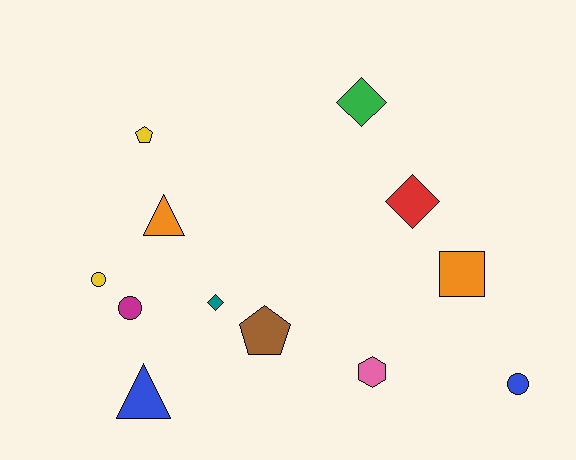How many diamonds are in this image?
There are 3 diamonds.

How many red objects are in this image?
There is 1 red object.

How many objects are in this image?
There are 12 objects.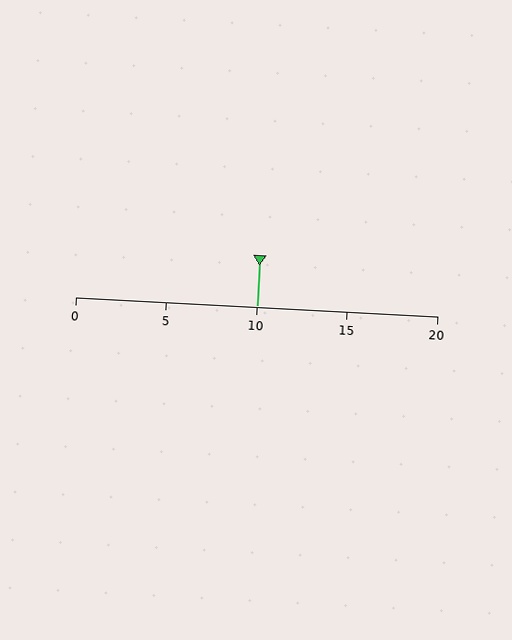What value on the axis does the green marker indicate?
The marker indicates approximately 10.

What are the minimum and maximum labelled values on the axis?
The axis runs from 0 to 20.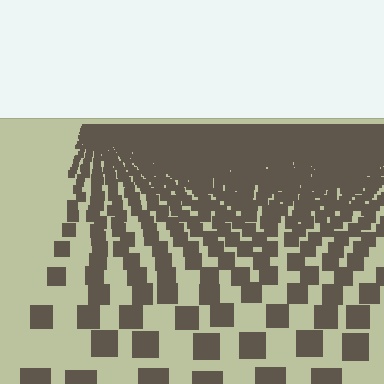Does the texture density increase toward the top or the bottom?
Density increases toward the top.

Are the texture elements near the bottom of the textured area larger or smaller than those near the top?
Larger. Near the bottom, elements are closer to the viewer and appear at a bigger on-screen size.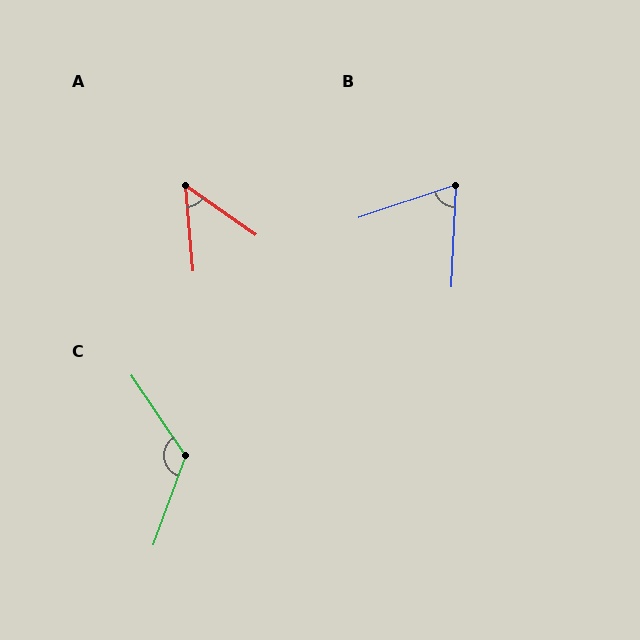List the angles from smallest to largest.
A (51°), B (68°), C (126°).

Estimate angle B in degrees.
Approximately 68 degrees.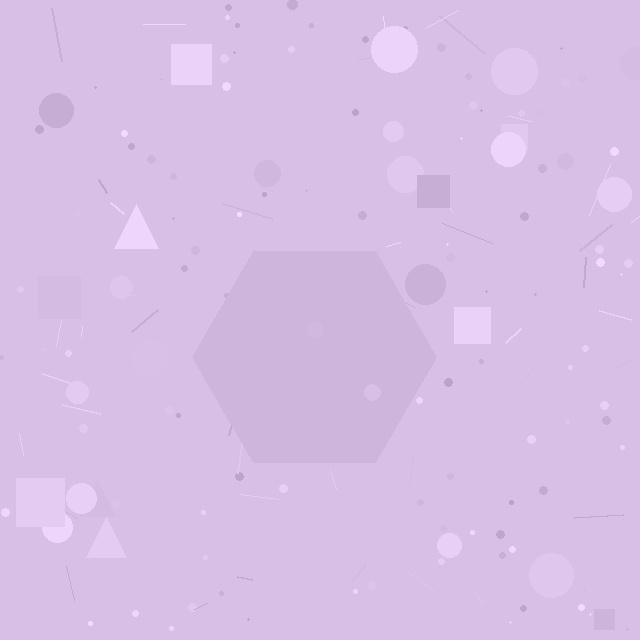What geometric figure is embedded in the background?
A hexagon is embedded in the background.